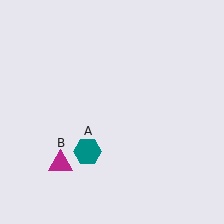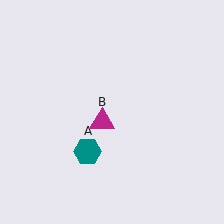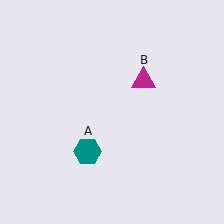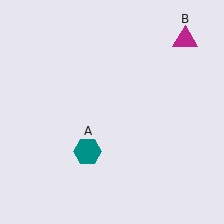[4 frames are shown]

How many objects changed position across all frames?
1 object changed position: magenta triangle (object B).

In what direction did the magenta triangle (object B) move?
The magenta triangle (object B) moved up and to the right.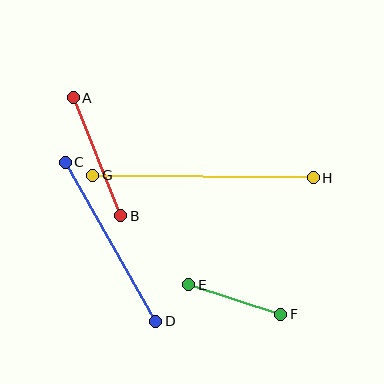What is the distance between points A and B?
The distance is approximately 127 pixels.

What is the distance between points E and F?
The distance is approximately 96 pixels.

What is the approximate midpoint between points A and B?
The midpoint is at approximately (97, 157) pixels.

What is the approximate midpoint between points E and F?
The midpoint is at approximately (235, 299) pixels.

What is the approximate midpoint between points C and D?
The midpoint is at approximately (110, 242) pixels.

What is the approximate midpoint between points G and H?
The midpoint is at approximately (203, 176) pixels.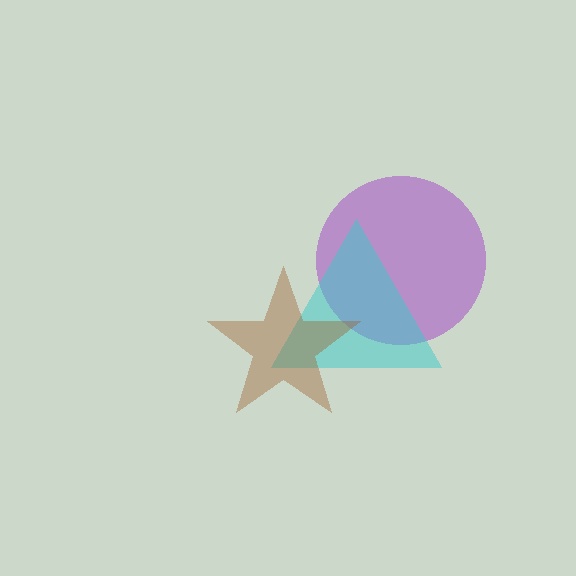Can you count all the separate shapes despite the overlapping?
Yes, there are 3 separate shapes.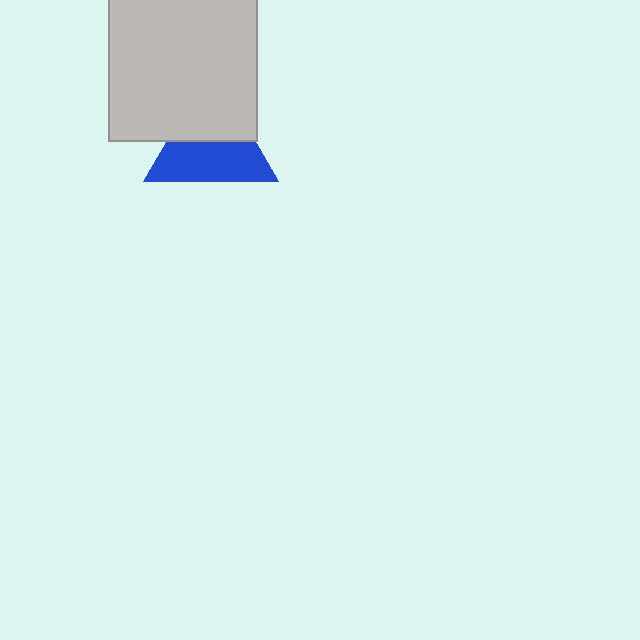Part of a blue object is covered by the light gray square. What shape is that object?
It is a triangle.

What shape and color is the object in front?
The object in front is a light gray square.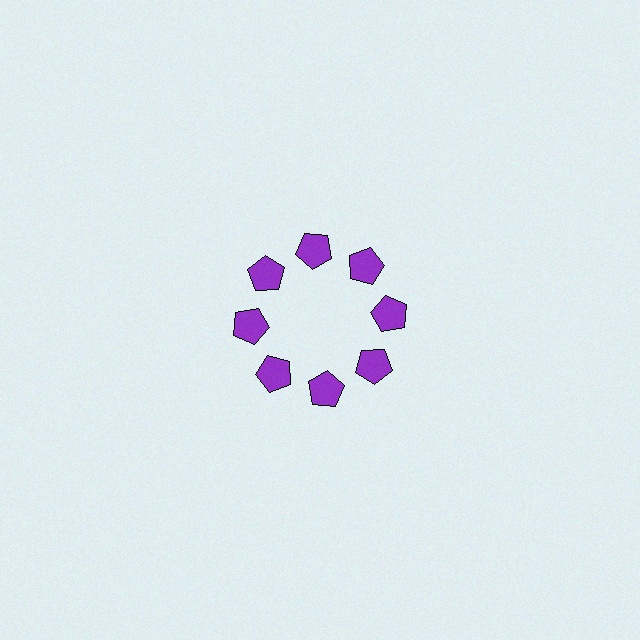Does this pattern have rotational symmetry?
Yes, this pattern has 8-fold rotational symmetry. It looks the same after rotating 45 degrees around the center.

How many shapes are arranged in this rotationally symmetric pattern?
There are 8 shapes, arranged in 8 groups of 1.